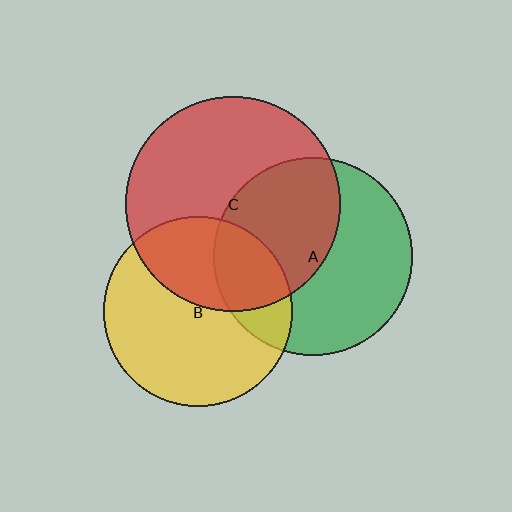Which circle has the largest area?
Circle C (red).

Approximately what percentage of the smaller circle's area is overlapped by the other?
Approximately 25%.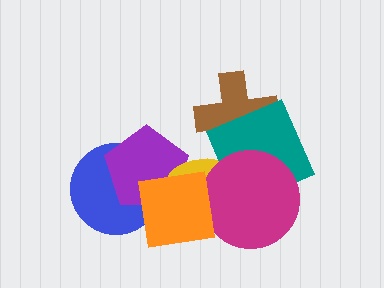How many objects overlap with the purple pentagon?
3 objects overlap with the purple pentagon.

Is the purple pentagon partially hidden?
Yes, it is partially covered by another shape.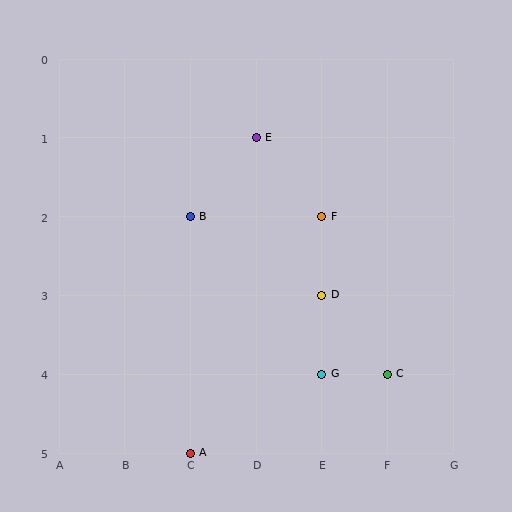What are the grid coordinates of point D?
Point D is at grid coordinates (E, 3).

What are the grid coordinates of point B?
Point B is at grid coordinates (C, 2).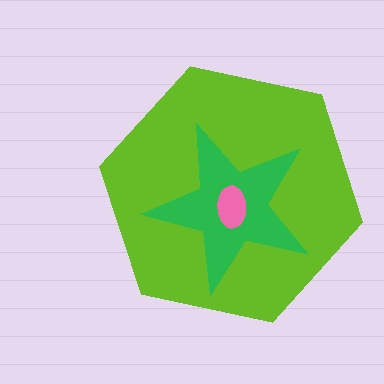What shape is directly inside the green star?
The pink ellipse.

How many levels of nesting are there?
3.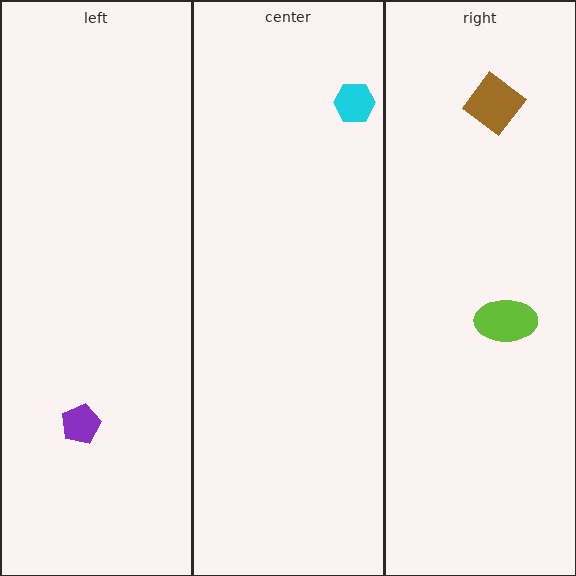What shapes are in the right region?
The brown diamond, the lime ellipse.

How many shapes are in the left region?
1.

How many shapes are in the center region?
1.